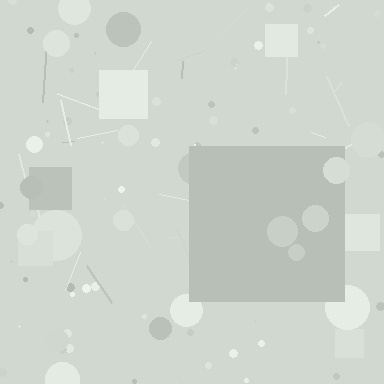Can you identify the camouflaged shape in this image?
The camouflaged shape is a square.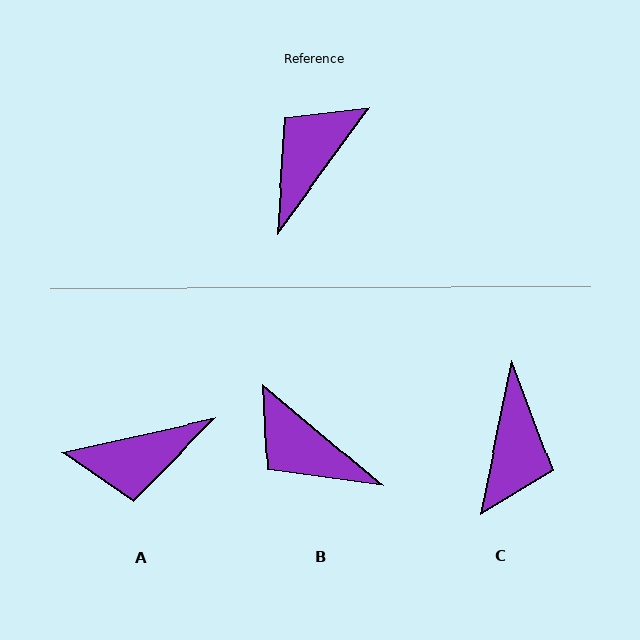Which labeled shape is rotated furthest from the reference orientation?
C, about 155 degrees away.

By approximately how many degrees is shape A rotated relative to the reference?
Approximately 139 degrees counter-clockwise.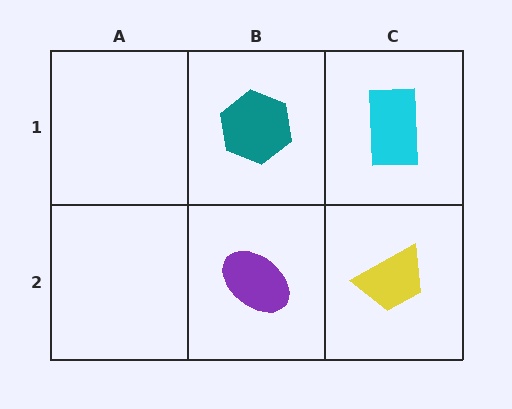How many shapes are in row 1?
2 shapes.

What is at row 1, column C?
A cyan rectangle.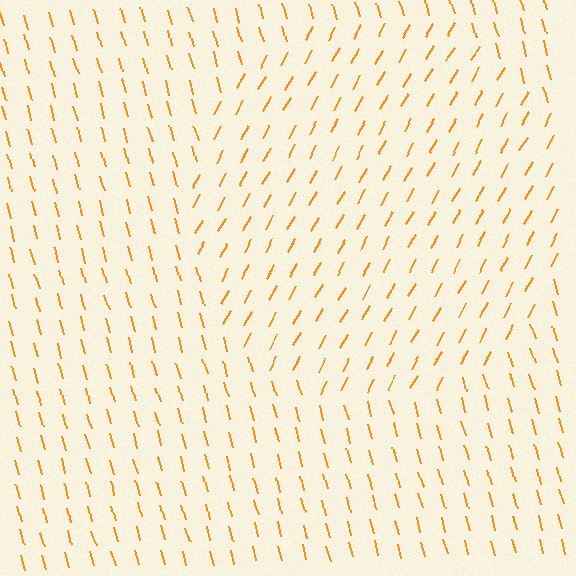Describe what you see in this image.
The image is filled with small orange line segments. A circle region in the image has lines oriented differently from the surrounding lines, creating a visible texture boundary.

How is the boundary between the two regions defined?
The boundary is defined purely by a change in line orientation (approximately 45 degrees difference). All lines are the same color and thickness.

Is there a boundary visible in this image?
Yes, there is a texture boundary formed by a change in line orientation.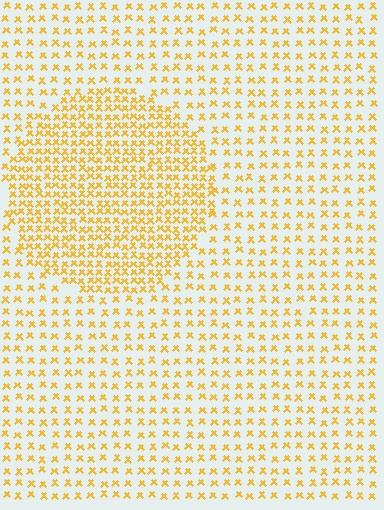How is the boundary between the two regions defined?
The boundary is defined by a change in element density (approximately 2.0x ratio). All elements are the same color, size, and shape.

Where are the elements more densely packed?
The elements are more densely packed inside the circle boundary.